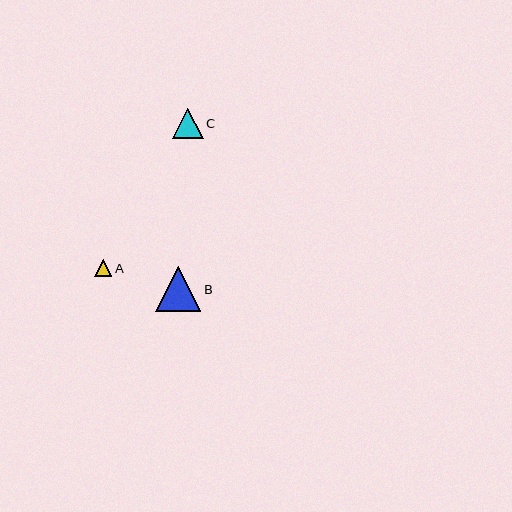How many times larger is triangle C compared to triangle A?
Triangle C is approximately 1.8 times the size of triangle A.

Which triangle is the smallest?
Triangle A is the smallest with a size of approximately 17 pixels.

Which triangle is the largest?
Triangle B is the largest with a size of approximately 45 pixels.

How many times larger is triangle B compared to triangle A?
Triangle B is approximately 2.7 times the size of triangle A.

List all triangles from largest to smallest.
From largest to smallest: B, C, A.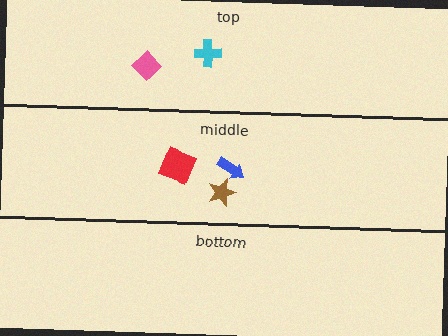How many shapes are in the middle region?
3.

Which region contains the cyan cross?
The top region.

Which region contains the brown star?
The middle region.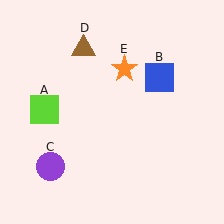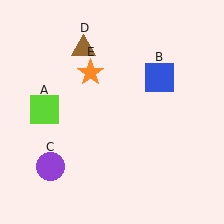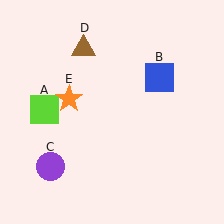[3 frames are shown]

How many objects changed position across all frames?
1 object changed position: orange star (object E).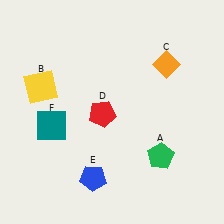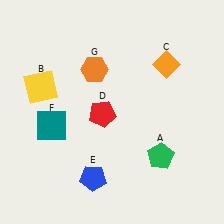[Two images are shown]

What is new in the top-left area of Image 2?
An orange hexagon (G) was added in the top-left area of Image 2.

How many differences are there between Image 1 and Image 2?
There is 1 difference between the two images.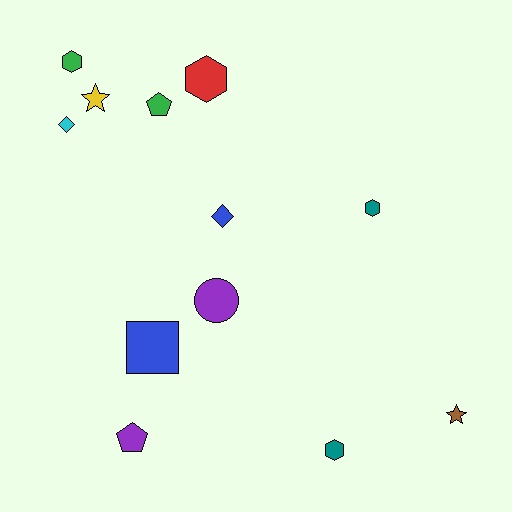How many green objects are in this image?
There are 2 green objects.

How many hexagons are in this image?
There are 4 hexagons.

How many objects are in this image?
There are 12 objects.